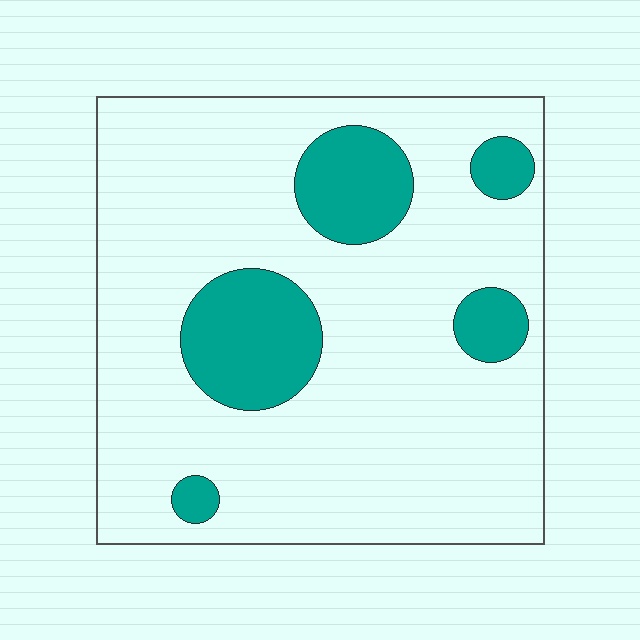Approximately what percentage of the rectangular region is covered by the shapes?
Approximately 20%.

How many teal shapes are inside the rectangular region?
5.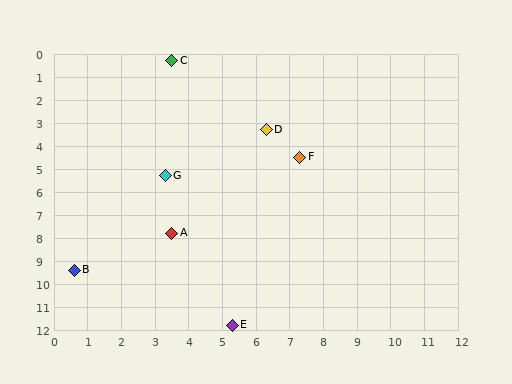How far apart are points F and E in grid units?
Points F and E are about 7.6 grid units apart.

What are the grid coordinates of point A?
Point A is at approximately (3.5, 7.8).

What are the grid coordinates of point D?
Point D is at approximately (6.3, 3.3).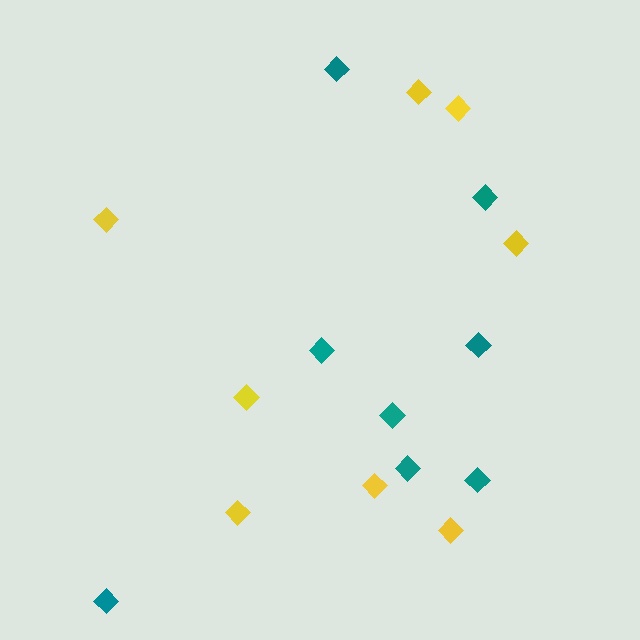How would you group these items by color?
There are 2 groups: one group of yellow diamonds (8) and one group of teal diamonds (8).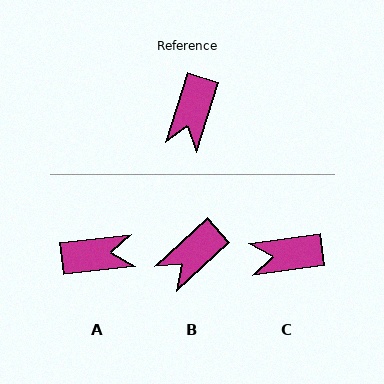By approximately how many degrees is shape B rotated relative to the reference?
Approximately 31 degrees clockwise.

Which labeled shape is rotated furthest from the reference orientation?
A, about 114 degrees away.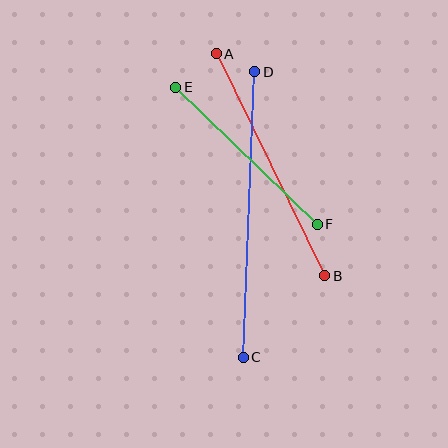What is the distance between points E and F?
The distance is approximately 197 pixels.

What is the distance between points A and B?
The distance is approximately 248 pixels.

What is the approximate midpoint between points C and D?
The midpoint is at approximately (249, 214) pixels.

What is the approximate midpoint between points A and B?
The midpoint is at approximately (271, 165) pixels.